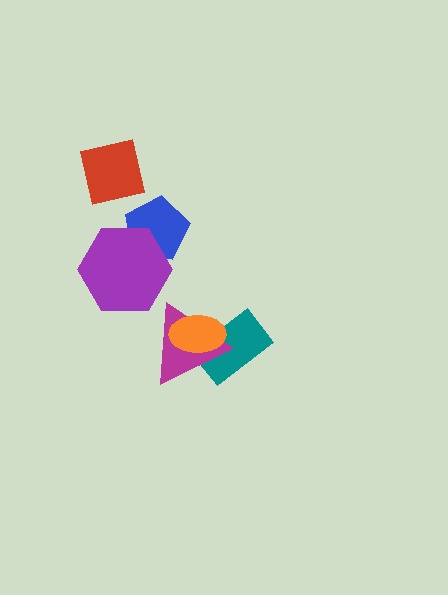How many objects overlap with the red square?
0 objects overlap with the red square.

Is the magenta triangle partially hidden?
Yes, it is partially covered by another shape.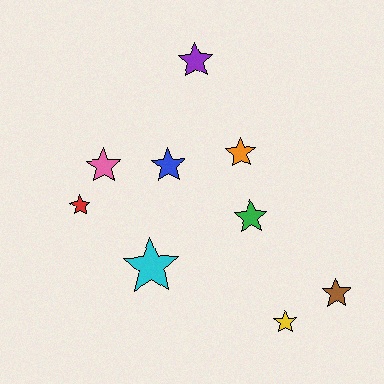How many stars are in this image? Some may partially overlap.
There are 9 stars.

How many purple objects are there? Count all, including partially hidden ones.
There is 1 purple object.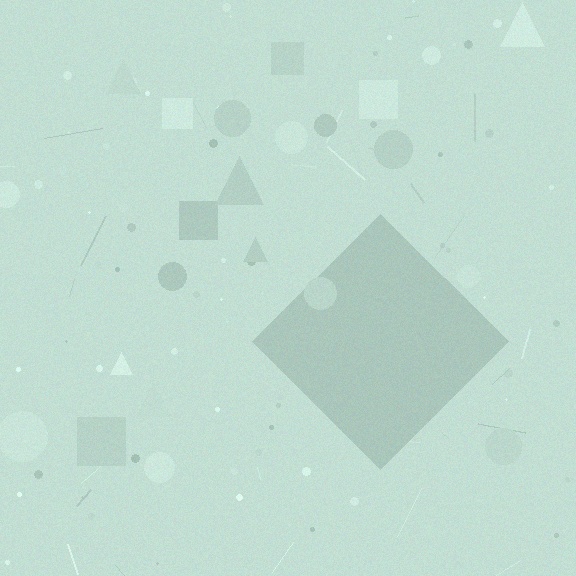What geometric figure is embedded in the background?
A diamond is embedded in the background.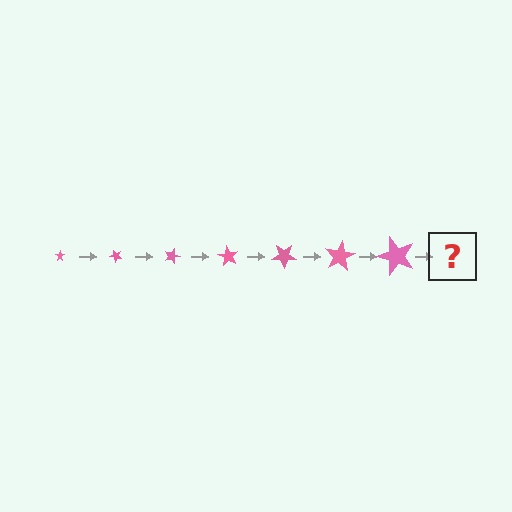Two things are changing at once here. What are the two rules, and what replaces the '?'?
The two rules are that the star grows larger each step and it rotates 45 degrees each step. The '?' should be a star, larger than the previous one and rotated 315 degrees from the start.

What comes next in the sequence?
The next element should be a star, larger than the previous one and rotated 315 degrees from the start.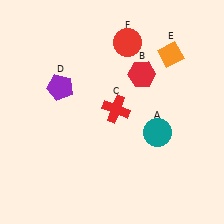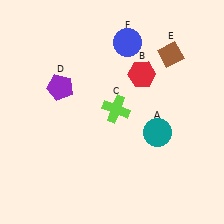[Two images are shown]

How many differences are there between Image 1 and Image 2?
There are 3 differences between the two images.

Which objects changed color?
C changed from red to lime. E changed from orange to brown. F changed from red to blue.